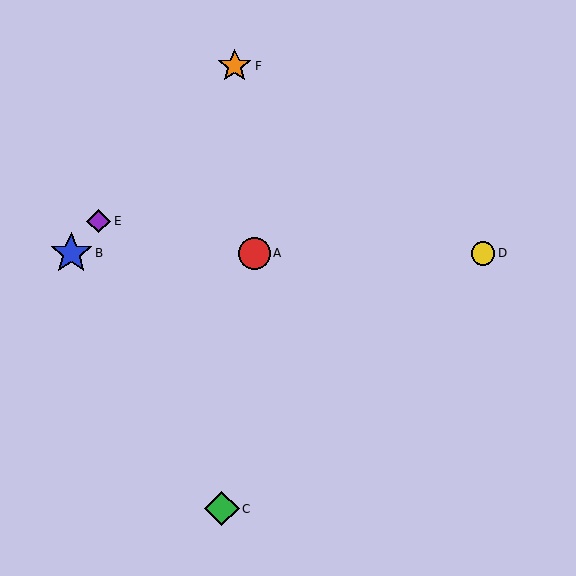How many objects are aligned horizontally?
3 objects (A, B, D) are aligned horizontally.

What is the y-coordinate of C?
Object C is at y≈509.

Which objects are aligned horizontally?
Objects A, B, D are aligned horizontally.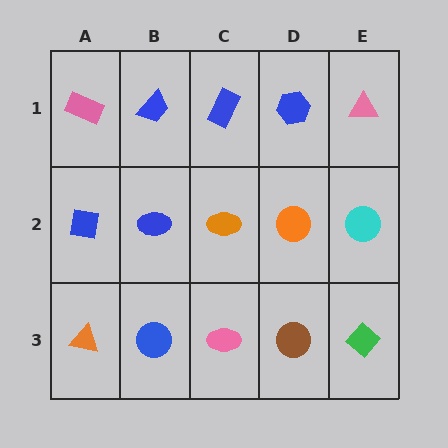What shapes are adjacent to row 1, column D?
An orange circle (row 2, column D), a blue rectangle (row 1, column C), a pink triangle (row 1, column E).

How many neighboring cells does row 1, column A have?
2.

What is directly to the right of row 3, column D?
A green diamond.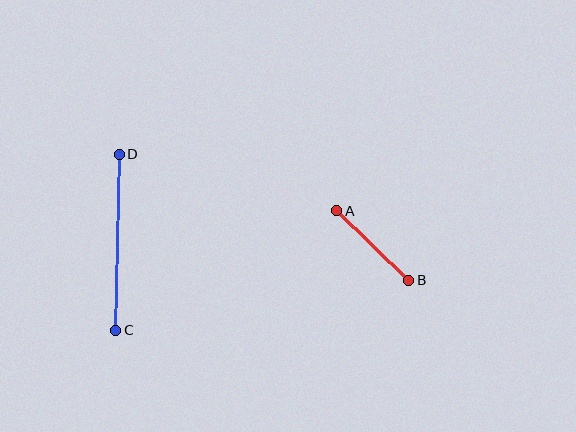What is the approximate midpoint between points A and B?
The midpoint is at approximately (373, 245) pixels.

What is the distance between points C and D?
The distance is approximately 176 pixels.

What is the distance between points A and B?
The distance is approximately 100 pixels.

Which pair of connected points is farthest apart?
Points C and D are farthest apart.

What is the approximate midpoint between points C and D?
The midpoint is at approximately (117, 242) pixels.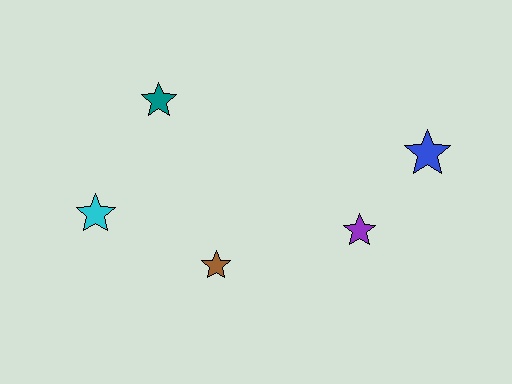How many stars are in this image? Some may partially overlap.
There are 5 stars.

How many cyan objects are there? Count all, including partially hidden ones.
There is 1 cyan object.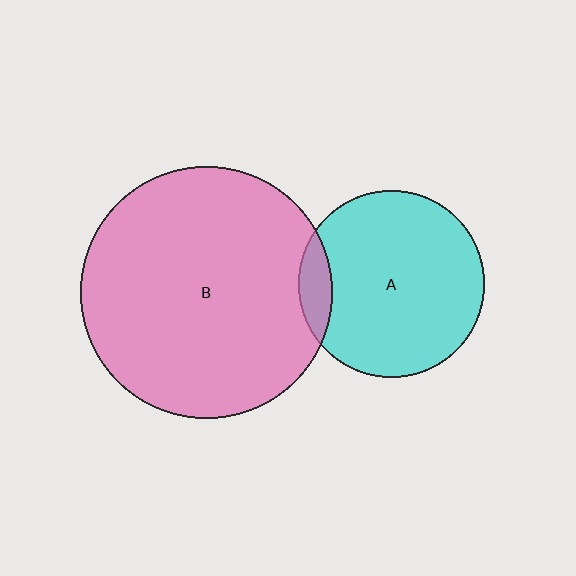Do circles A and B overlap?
Yes.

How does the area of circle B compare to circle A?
Approximately 1.8 times.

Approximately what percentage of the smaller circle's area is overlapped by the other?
Approximately 10%.